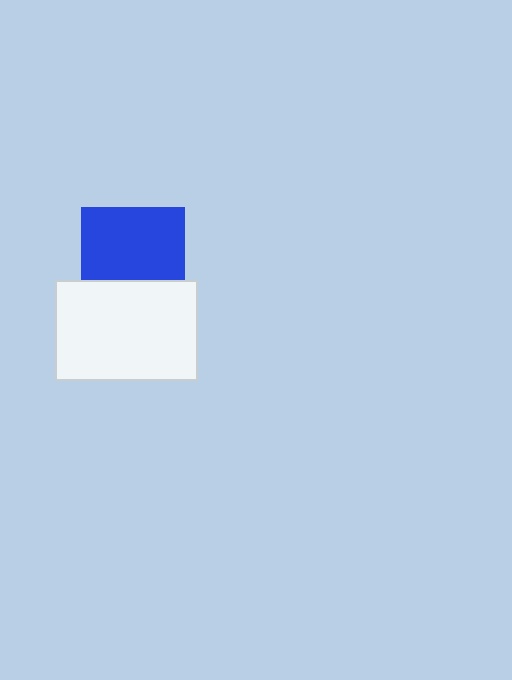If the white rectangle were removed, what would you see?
You would see the complete blue square.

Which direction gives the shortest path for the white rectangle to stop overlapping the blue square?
Moving down gives the shortest separation.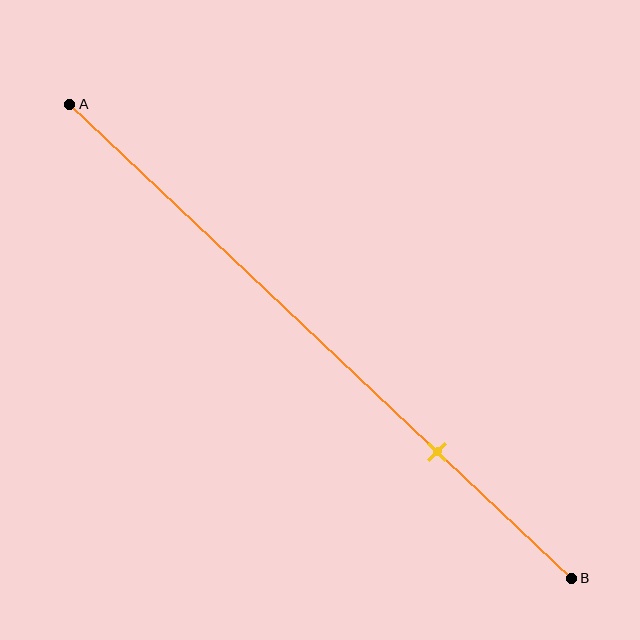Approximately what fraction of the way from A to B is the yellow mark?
The yellow mark is approximately 75% of the way from A to B.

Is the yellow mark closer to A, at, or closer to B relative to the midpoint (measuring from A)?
The yellow mark is closer to point B than the midpoint of segment AB.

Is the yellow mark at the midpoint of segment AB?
No, the mark is at about 75% from A, not at the 50% midpoint.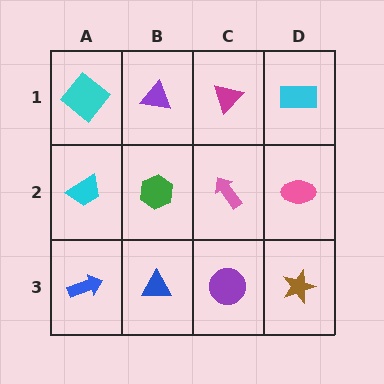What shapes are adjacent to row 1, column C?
A pink arrow (row 2, column C), a purple triangle (row 1, column B), a cyan rectangle (row 1, column D).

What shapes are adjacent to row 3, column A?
A cyan trapezoid (row 2, column A), a blue triangle (row 3, column B).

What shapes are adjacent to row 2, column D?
A cyan rectangle (row 1, column D), a brown star (row 3, column D), a pink arrow (row 2, column C).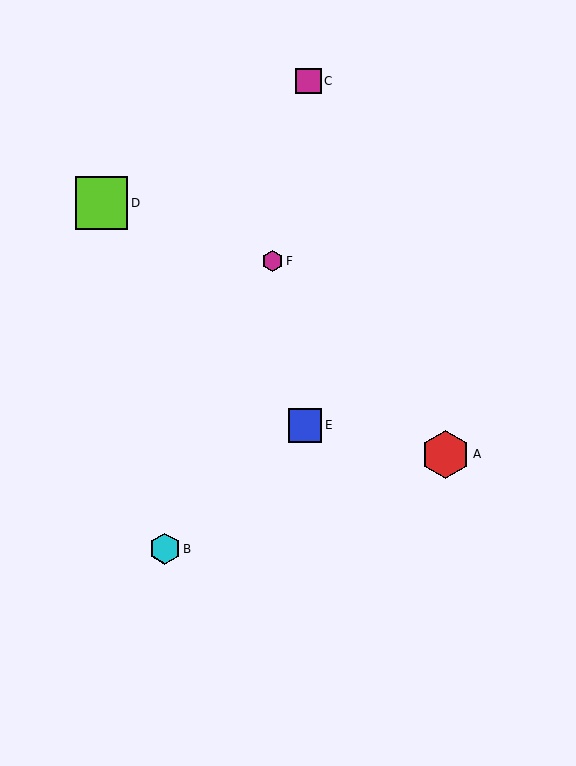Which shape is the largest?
The lime square (labeled D) is the largest.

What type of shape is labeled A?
Shape A is a red hexagon.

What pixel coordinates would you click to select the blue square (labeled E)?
Click at (305, 425) to select the blue square E.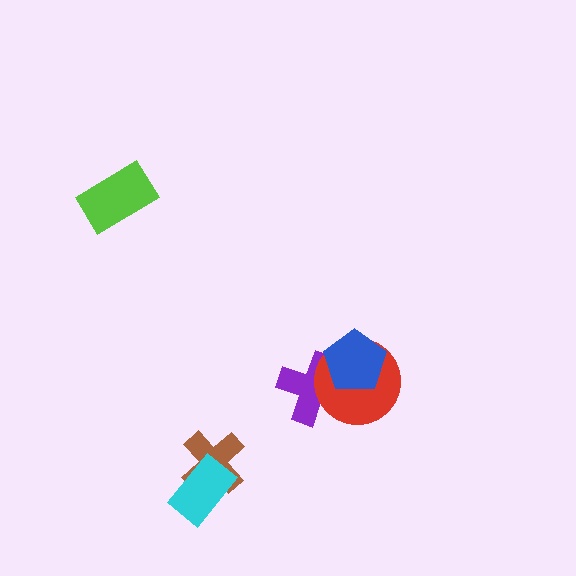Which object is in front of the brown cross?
The cyan rectangle is in front of the brown cross.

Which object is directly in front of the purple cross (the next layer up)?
The red circle is directly in front of the purple cross.